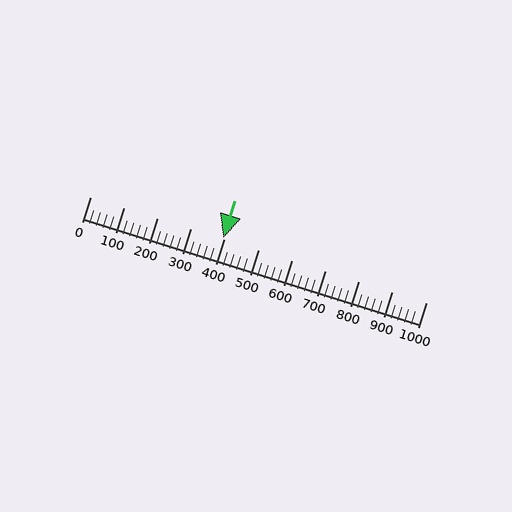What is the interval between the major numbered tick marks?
The major tick marks are spaced 100 units apart.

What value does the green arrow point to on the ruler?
The green arrow points to approximately 397.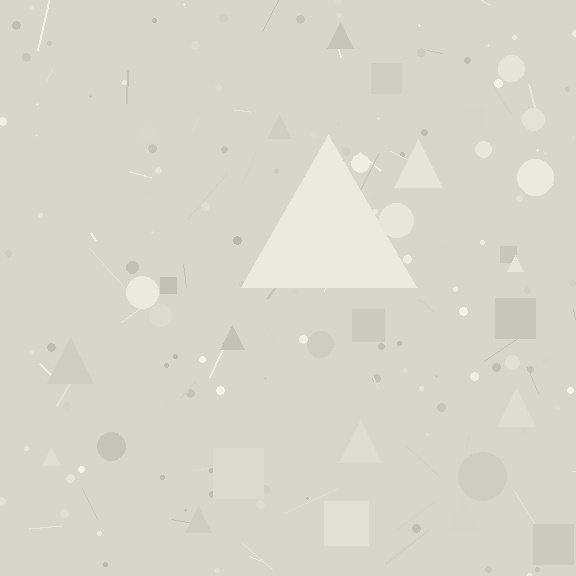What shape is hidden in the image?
A triangle is hidden in the image.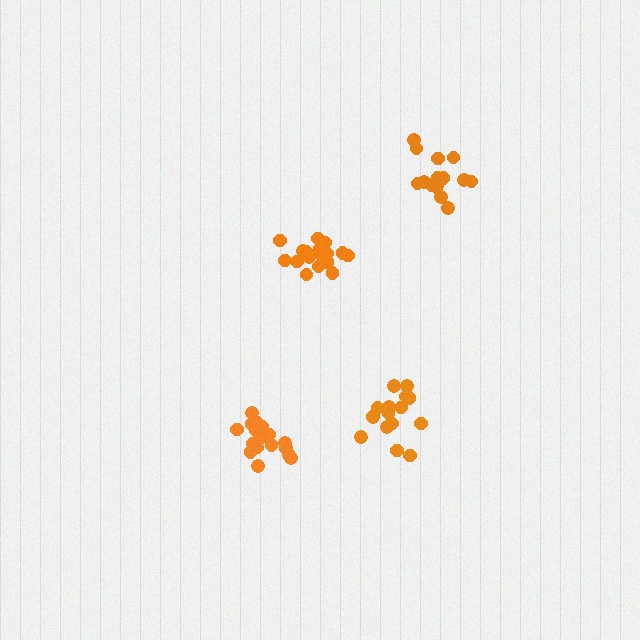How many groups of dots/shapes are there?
There are 4 groups.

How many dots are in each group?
Group 1: 16 dots, Group 2: 18 dots, Group 3: 19 dots, Group 4: 15 dots (68 total).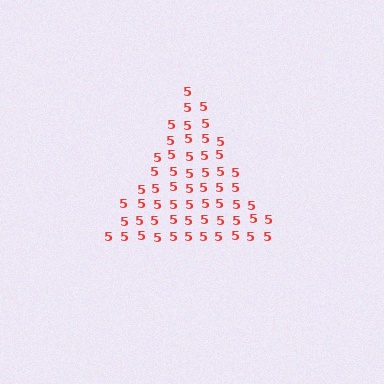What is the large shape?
The large shape is a triangle.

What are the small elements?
The small elements are digit 5's.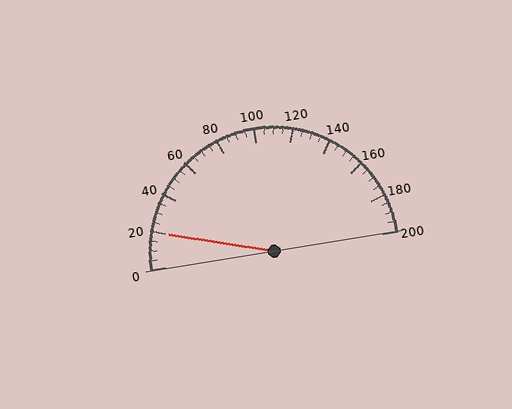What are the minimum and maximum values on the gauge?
The gauge ranges from 0 to 200.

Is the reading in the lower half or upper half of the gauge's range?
The reading is in the lower half of the range (0 to 200).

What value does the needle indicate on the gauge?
The needle indicates approximately 20.